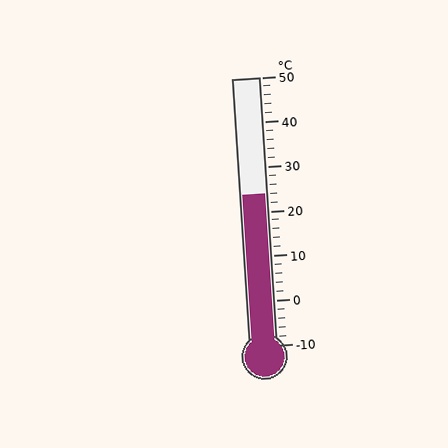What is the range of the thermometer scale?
The thermometer scale ranges from -10°C to 50°C.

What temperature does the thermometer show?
The thermometer shows approximately 24°C.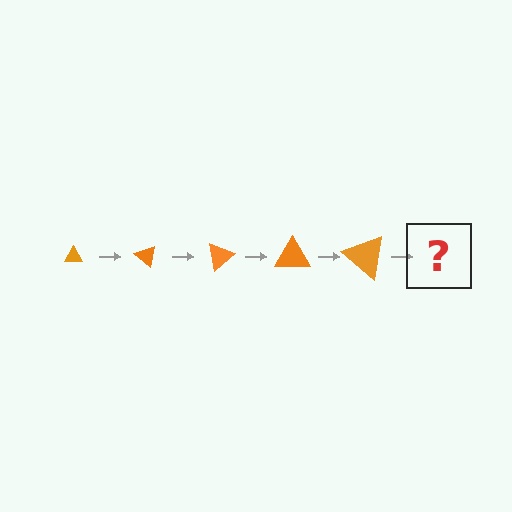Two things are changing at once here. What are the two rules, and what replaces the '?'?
The two rules are that the triangle grows larger each step and it rotates 40 degrees each step. The '?' should be a triangle, larger than the previous one and rotated 200 degrees from the start.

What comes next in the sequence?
The next element should be a triangle, larger than the previous one and rotated 200 degrees from the start.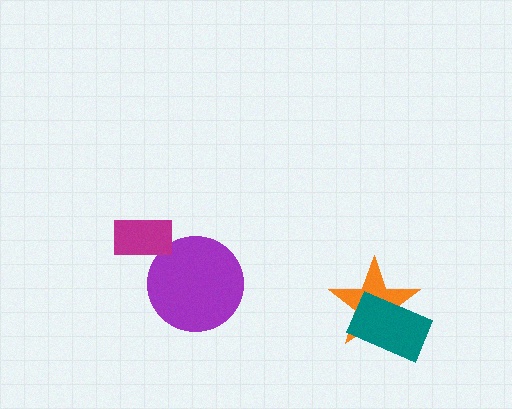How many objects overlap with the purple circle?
0 objects overlap with the purple circle.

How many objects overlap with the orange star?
1 object overlaps with the orange star.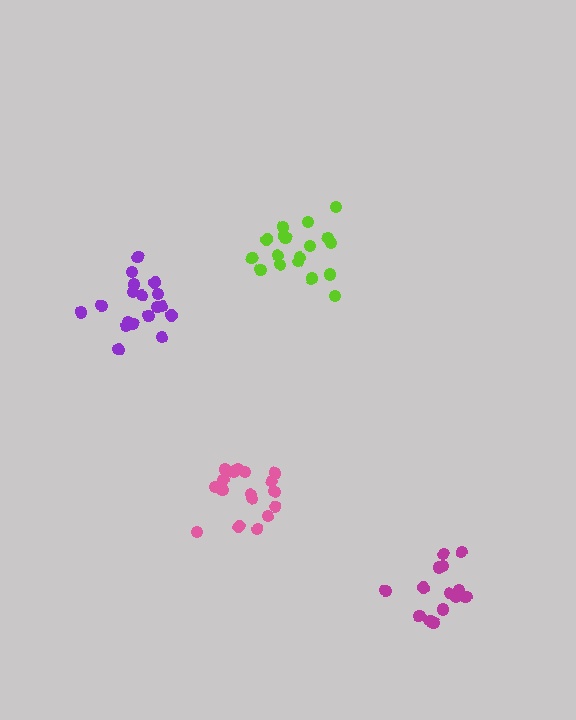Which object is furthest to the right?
The magenta cluster is rightmost.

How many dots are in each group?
Group 1: 18 dots, Group 2: 18 dots, Group 3: 18 dots, Group 4: 14 dots (68 total).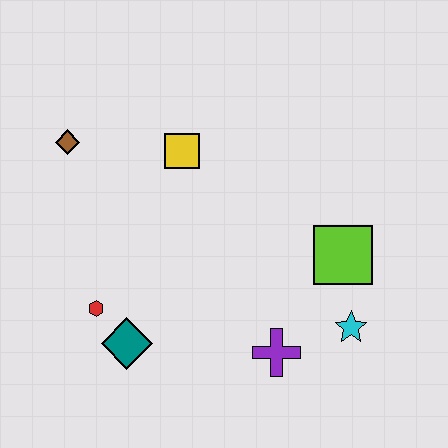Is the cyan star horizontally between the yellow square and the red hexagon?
No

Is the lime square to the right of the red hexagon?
Yes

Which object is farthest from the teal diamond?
The lime square is farthest from the teal diamond.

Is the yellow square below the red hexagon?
No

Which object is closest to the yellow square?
The brown diamond is closest to the yellow square.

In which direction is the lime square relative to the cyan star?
The lime square is above the cyan star.